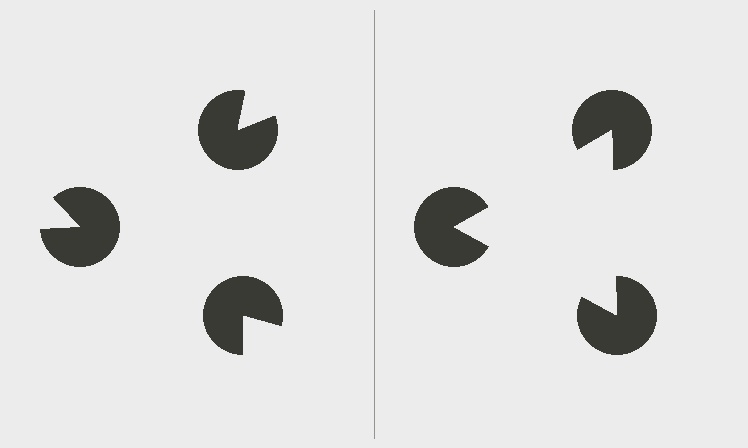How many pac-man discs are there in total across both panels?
6 — 3 on each side.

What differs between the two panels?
The pac-man discs are positioned identically on both sides; only the wedge orientations differ. On the right they align to a triangle; on the left they are misaligned.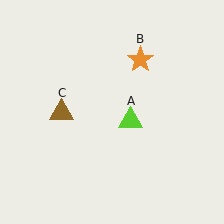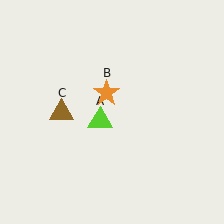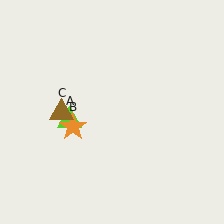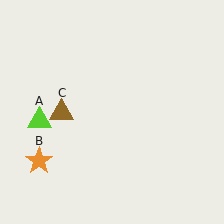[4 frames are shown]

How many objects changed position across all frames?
2 objects changed position: lime triangle (object A), orange star (object B).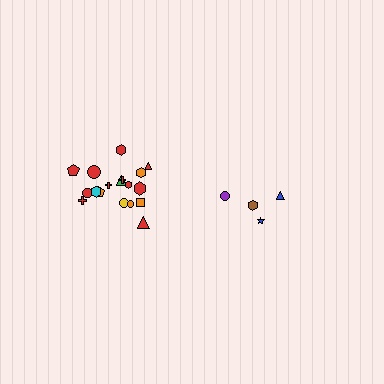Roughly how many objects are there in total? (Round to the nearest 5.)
Roughly 20 objects in total.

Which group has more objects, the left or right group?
The left group.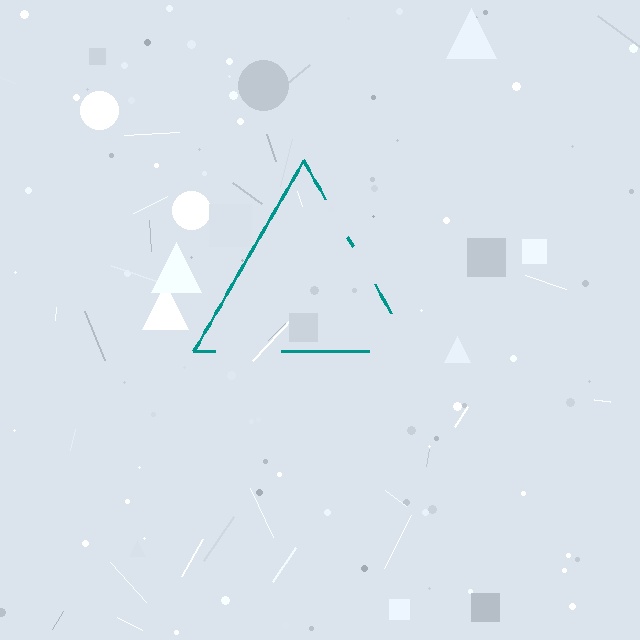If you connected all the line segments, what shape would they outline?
They would outline a triangle.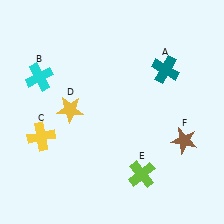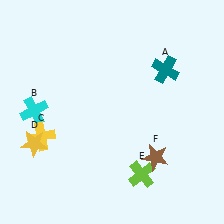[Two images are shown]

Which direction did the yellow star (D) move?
The yellow star (D) moved left.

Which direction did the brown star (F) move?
The brown star (F) moved left.